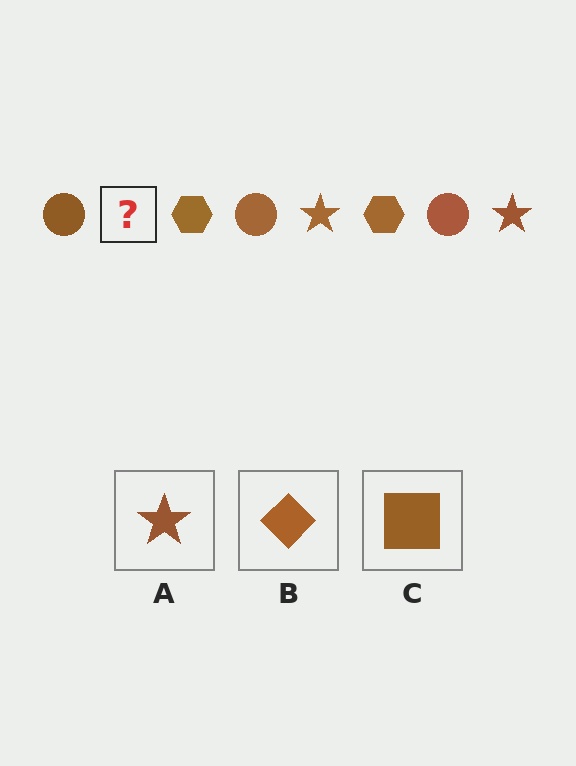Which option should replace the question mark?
Option A.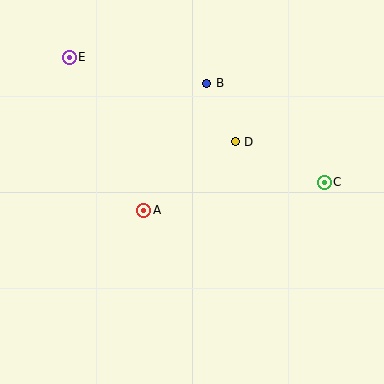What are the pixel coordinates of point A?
Point A is at (144, 210).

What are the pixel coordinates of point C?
Point C is at (324, 182).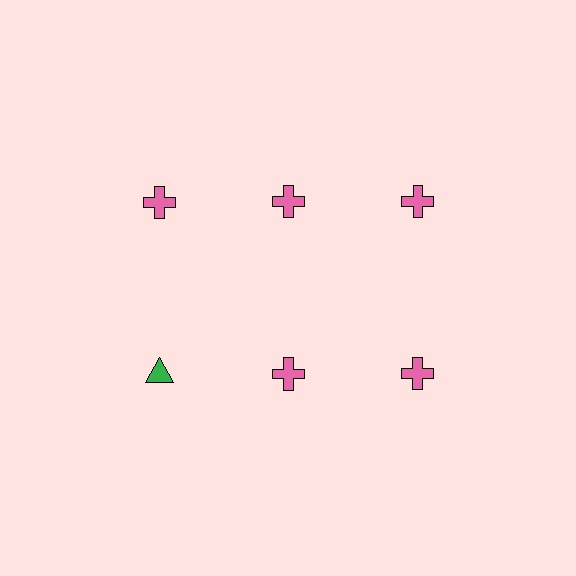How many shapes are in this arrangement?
There are 6 shapes arranged in a grid pattern.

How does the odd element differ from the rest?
It differs in both color (green instead of pink) and shape (triangle instead of cross).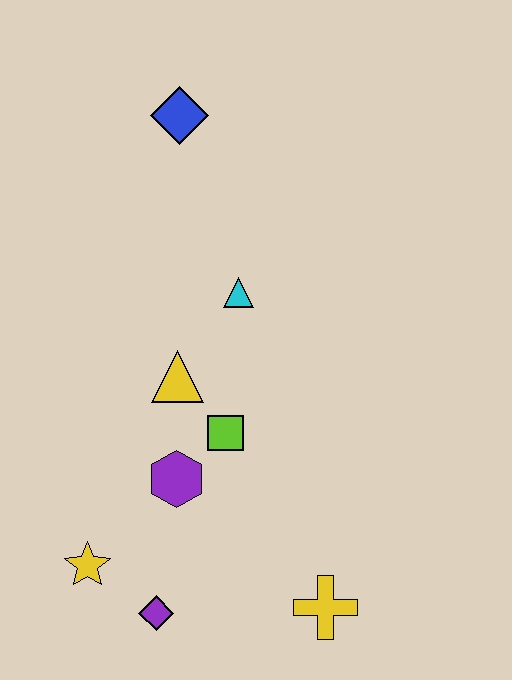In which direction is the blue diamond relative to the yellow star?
The blue diamond is above the yellow star.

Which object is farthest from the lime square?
The blue diamond is farthest from the lime square.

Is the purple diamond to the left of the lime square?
Yes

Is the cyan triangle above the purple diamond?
Yes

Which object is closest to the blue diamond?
The cyan triangle is closest to the blue diamond.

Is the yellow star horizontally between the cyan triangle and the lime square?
No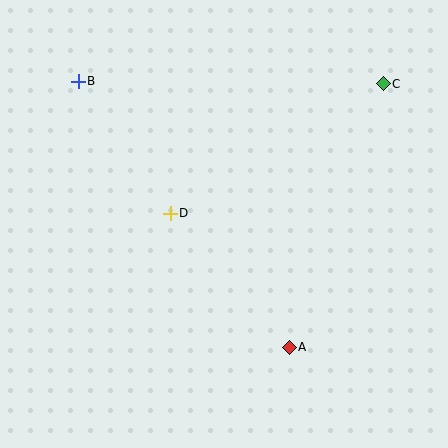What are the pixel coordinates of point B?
Point B is at (78, 81).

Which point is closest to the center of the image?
Point D at (170, 213) is closest to the center.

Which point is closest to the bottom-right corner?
Point A is closest to the bottom-right corner.